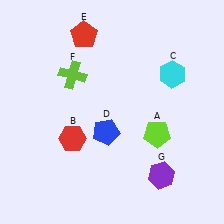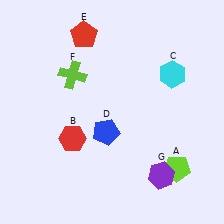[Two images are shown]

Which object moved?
The lime pentagon (A) moved down.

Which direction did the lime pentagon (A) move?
The lime pentagon (A) moved down.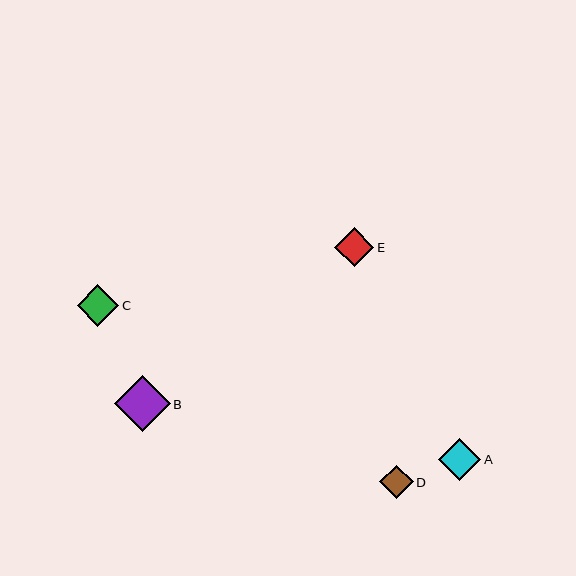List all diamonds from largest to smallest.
From largest to smallest: B, A, C, E, D.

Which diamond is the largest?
Diamond B is the largest with a size of approximately 56 pixels.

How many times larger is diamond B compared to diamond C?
Diamond B is approximately 1.3 times the size of diamond C.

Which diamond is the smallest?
Diamond D is the smallest with a size of approximately 33 pixels.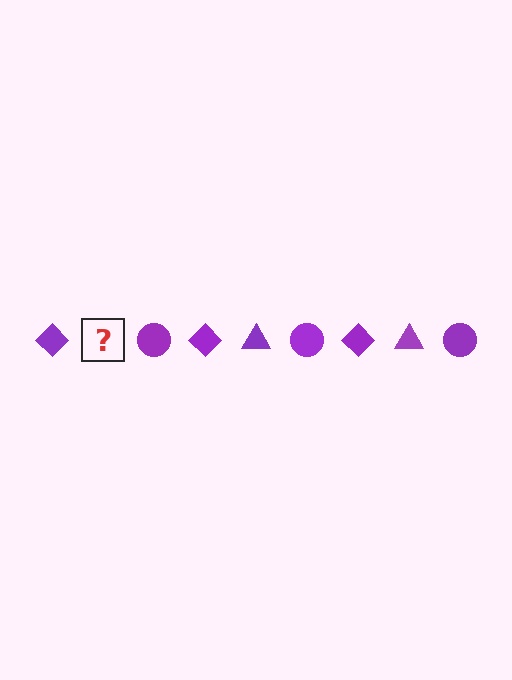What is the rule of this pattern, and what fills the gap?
The rule is that the pattern cycles through diamond, triangle, circle shapes in purple. The gap should be filled with a purple triangle.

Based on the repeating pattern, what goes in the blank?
The blank should be a purple triangle.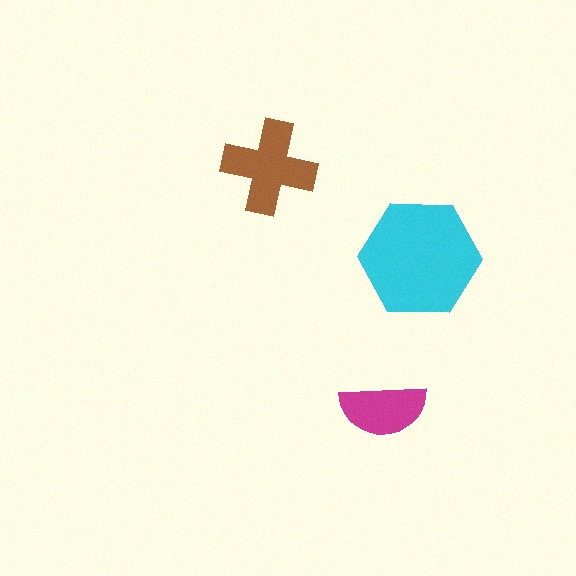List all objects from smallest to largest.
The magenta semicircle, the brown cross, the cyan hexagon.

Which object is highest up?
The brown cross is topmost.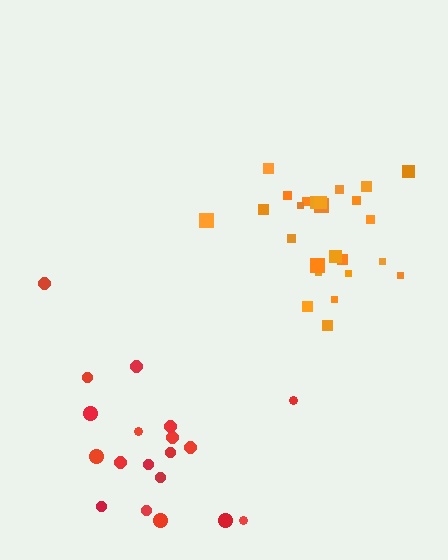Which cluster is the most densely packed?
Orange.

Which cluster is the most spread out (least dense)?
Red.